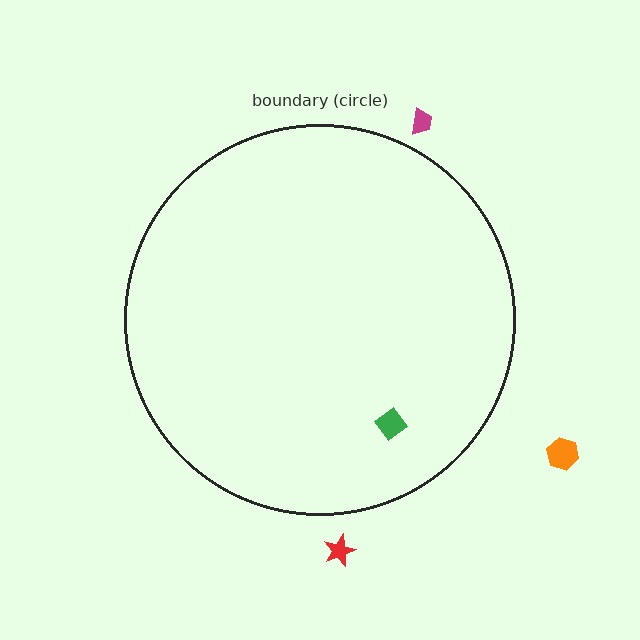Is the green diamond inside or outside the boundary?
Inside.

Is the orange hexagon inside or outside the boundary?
Outside.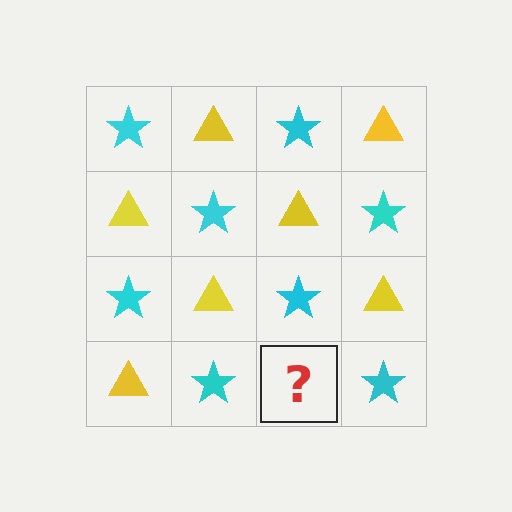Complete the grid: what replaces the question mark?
The question mark should be replaced with a yellow triangle.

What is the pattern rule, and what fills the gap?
The rule is that it alternates cyan star and yellow triangle in a checkerboard pattern. The gap should be filled with a yellow triangle.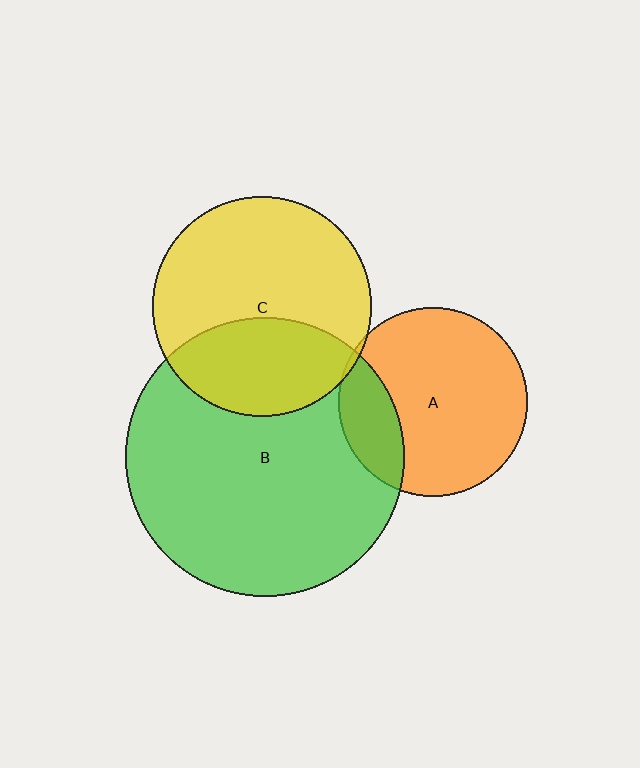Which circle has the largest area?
Circle B (green).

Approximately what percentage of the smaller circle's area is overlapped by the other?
Approximately 5%.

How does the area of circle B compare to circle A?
Approximately 2.2 times.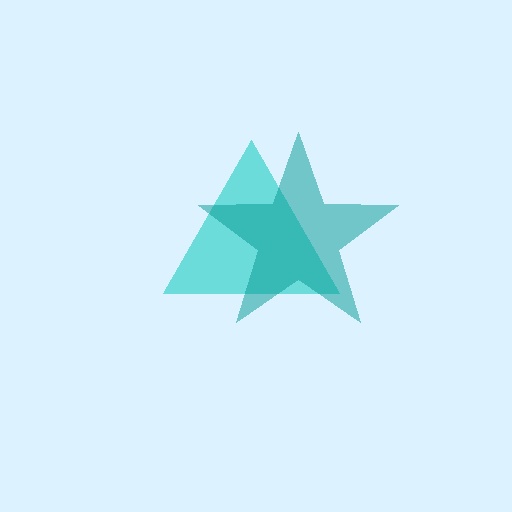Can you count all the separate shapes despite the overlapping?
Yes, there are 2 separate shapes.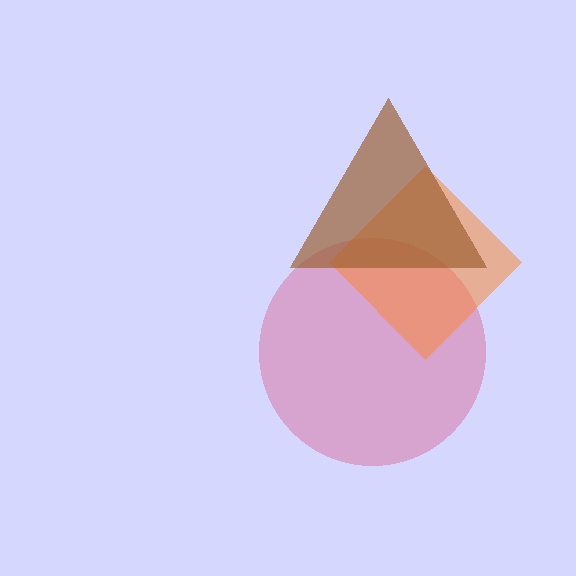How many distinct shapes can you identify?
There are 3 distinct shapes: a pink circle, an orange diamond, a brown triangle.